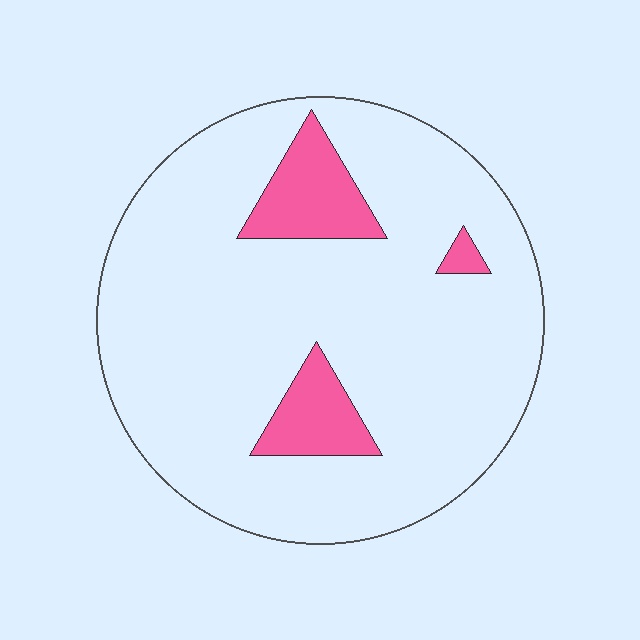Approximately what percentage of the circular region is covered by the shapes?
Approximately 10%.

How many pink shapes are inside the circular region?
3.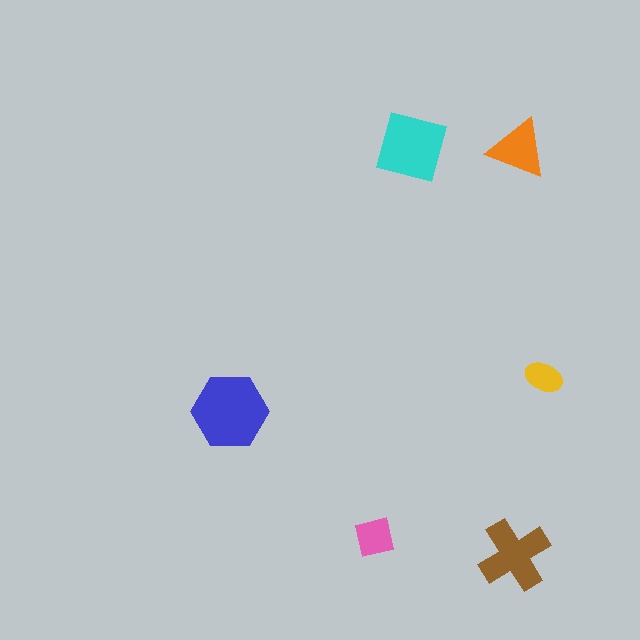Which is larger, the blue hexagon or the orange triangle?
The blue hexagon.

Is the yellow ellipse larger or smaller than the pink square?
Smaller.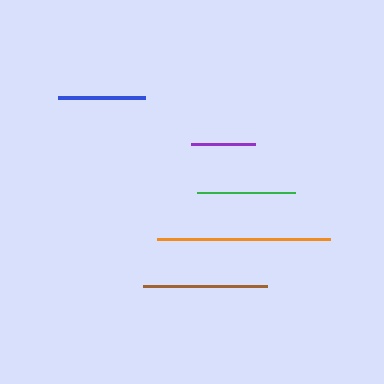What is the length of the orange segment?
The orange segment is approximately 173 pixels long.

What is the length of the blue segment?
The blue segment is approximately 87 pixels long.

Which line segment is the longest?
The orange line is the longest at approximately 173 pixels.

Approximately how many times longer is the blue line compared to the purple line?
The blue line is approximately 1.3 times the length of the purple line.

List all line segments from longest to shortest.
From longest to shortest: orange, brown, green, blue, purple.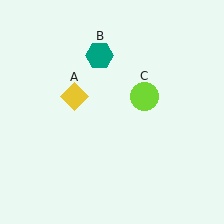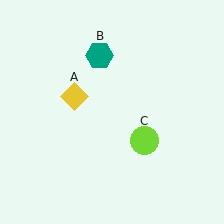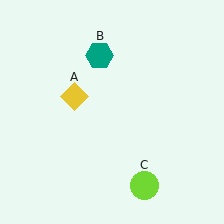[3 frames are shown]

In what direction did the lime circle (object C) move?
The lime circle (object C) moved down.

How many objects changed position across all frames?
1 object changed position: lime circle (object C).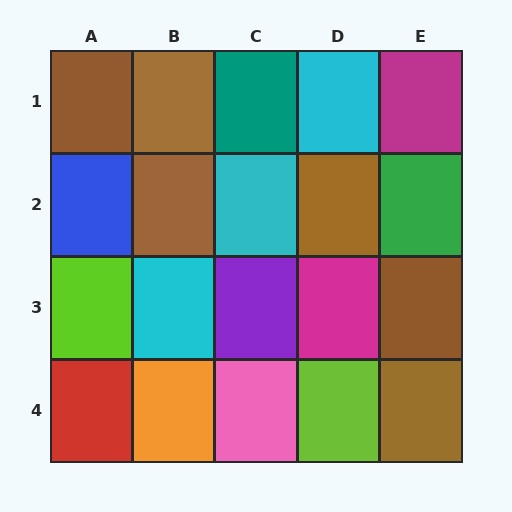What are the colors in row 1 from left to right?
Brown, brown, teal, cyan, magenta.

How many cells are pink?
1 cell is pink.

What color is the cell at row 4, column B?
Orange.